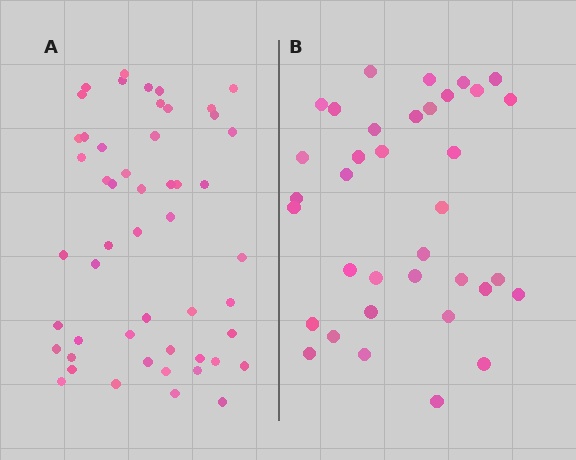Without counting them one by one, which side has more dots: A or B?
Region A (the left region) has more dots.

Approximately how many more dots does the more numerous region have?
Region A has approximately 15 more dots than region B.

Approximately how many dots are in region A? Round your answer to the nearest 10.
About 50 dots. (The exact count is 51, which rounds to 50.)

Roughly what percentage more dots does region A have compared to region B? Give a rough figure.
About 40% more.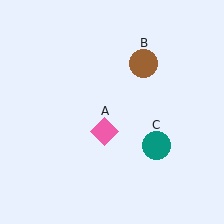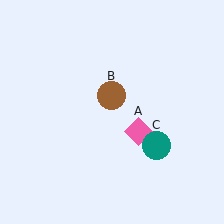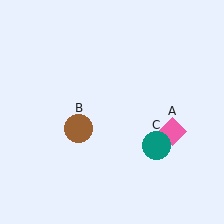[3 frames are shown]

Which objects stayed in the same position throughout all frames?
Teal circle (object C) remained stationary.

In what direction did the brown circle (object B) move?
The brown circle (object B) moved down and to the left.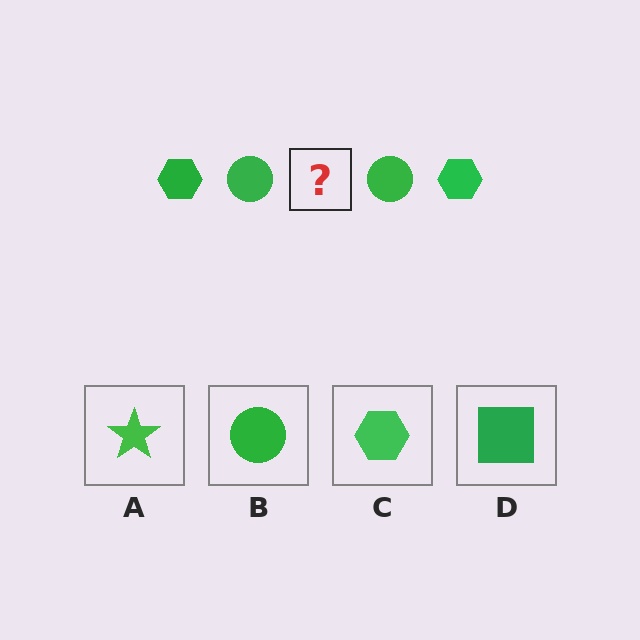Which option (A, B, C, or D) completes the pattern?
C.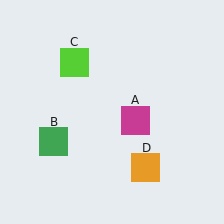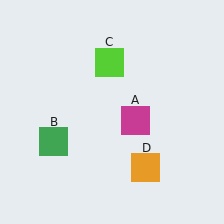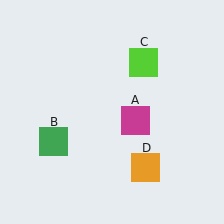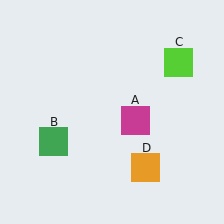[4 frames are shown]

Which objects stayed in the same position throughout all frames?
Magenta square (object A) and green square (object B) and orange square (object D) remained stationary.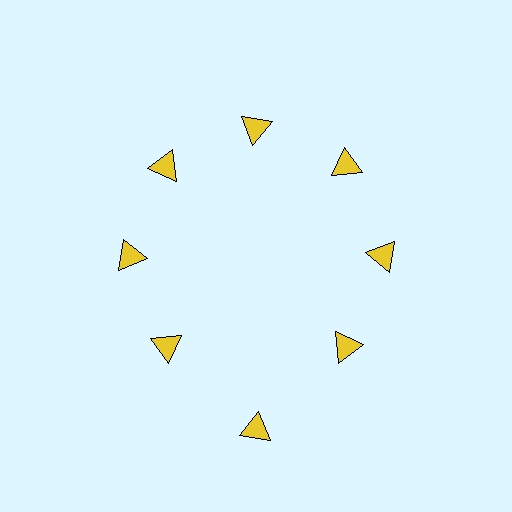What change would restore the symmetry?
The symmetry would be restored by moving it inward, back onto the ring so that all 8 triangles sit at equal angles and equal distance from the center.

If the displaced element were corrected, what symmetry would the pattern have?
It would have 8-fold rotational symmetry — the pattern would map onto itself every 45 degrees.